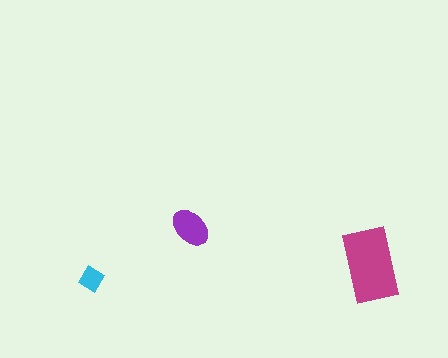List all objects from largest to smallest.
The magenta rectangle, the purple ellipse, the cyan diamond.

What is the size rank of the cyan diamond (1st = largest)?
3rd.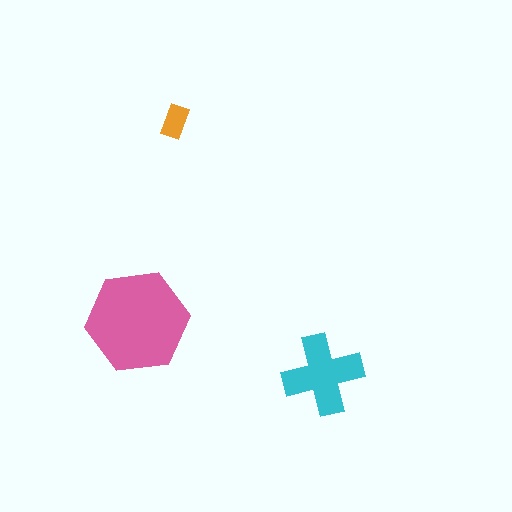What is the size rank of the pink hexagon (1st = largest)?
1st.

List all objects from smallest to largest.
The orange rectangle, the cyan cross, the pink hexagon.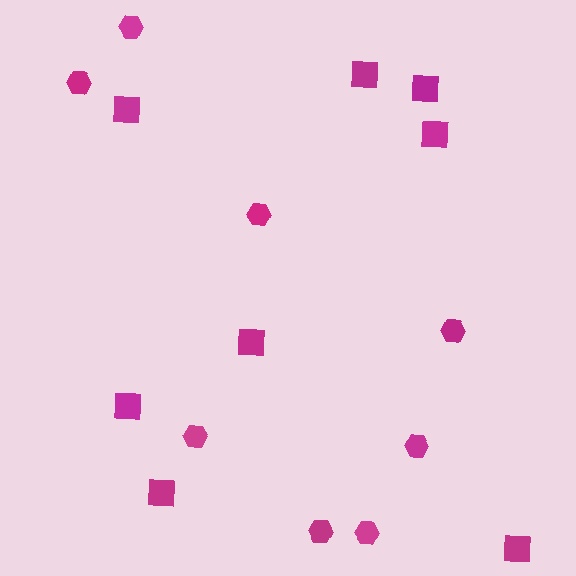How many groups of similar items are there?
There are 2 groups: one group of squares (8) and one group of hexagons (8).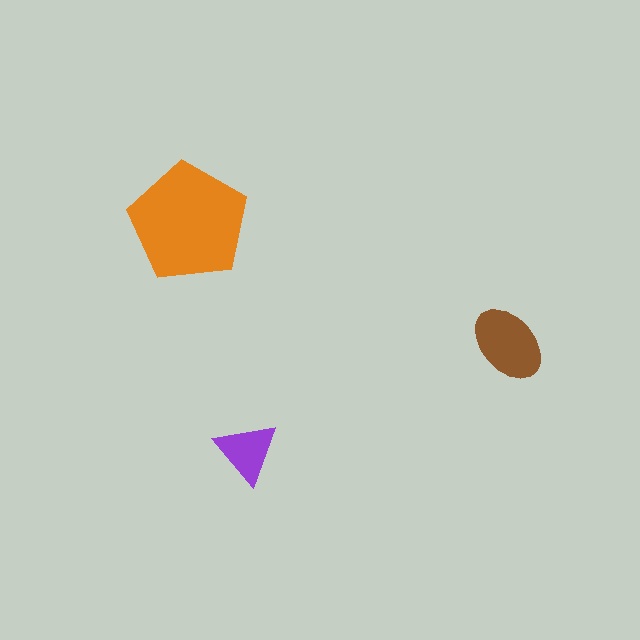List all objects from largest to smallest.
The orange pentagon, the brown ellipse, the purple triangle.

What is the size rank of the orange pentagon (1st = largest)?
1st.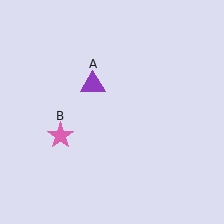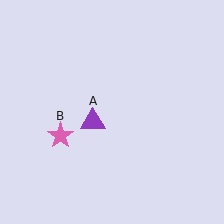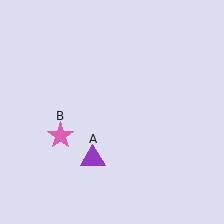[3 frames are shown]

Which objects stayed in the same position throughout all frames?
Pink star (object B) remained stationary.